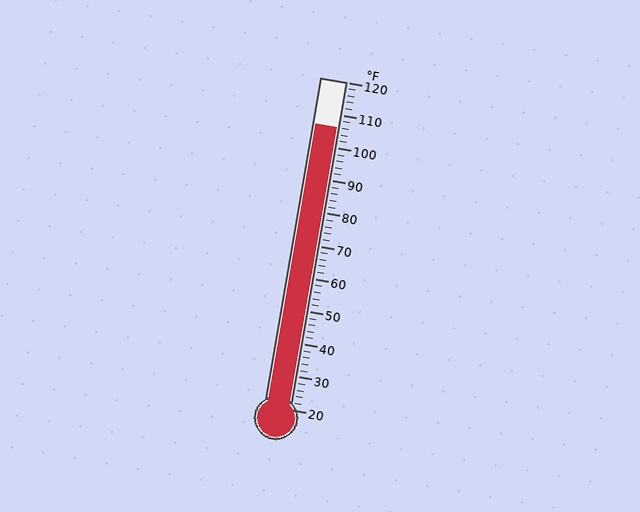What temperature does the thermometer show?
The thermometer shows approximately 106°F.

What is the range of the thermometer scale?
The thermometer scale ranges from 20°F to 120°F.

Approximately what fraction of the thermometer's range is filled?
The thermometer is filled to approximately 85% of its range.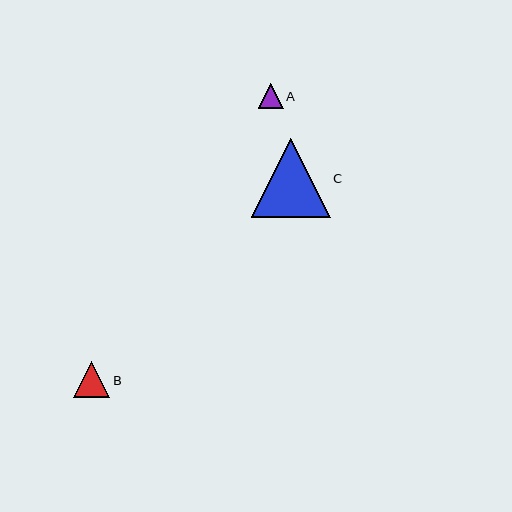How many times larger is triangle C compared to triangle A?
Triangle C is approximately 3.1 times the size of triangle A.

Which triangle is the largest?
Triangle C is the largest with a size of approximately 78 pixels.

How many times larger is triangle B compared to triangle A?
Triangle B is approximately 1.4 times the size of triangle A.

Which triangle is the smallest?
Triangle A is the smallest with a size of approximately 25 pixels.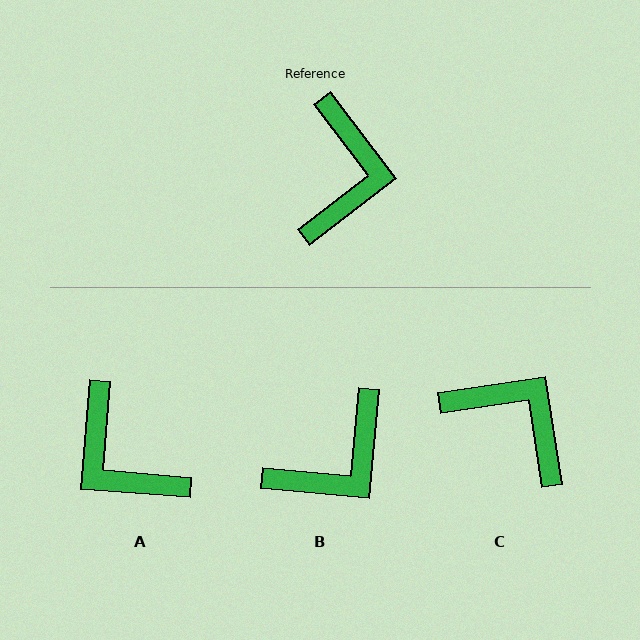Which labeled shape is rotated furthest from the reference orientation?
A, about 132 degrees away.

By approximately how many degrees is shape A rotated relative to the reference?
Approximately 132 degrees clockwise.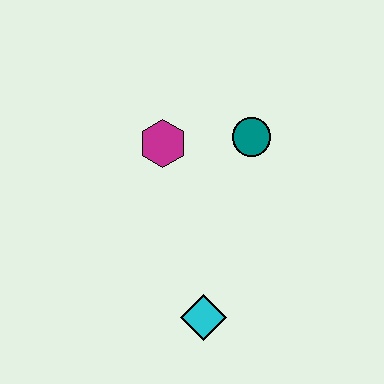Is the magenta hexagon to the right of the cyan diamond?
No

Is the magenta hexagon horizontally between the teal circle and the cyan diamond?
No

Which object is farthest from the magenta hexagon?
The cyan diamond is farthest from the magenta hexagon.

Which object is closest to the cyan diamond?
The magenta hexagon is closest to the cyan diamond.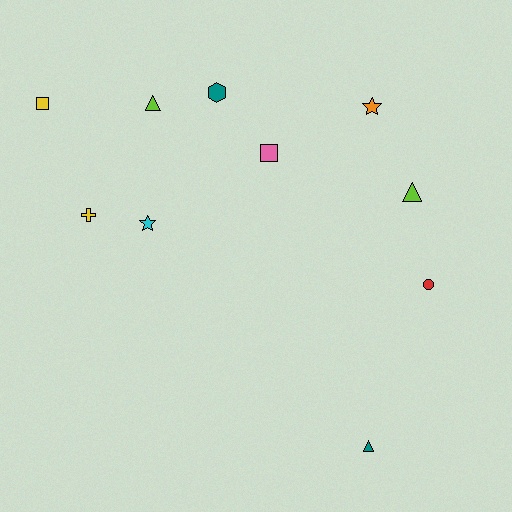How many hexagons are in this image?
There is 1 hexagon.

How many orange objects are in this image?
There is 1 orange object.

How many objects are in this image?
There are 10 objects.